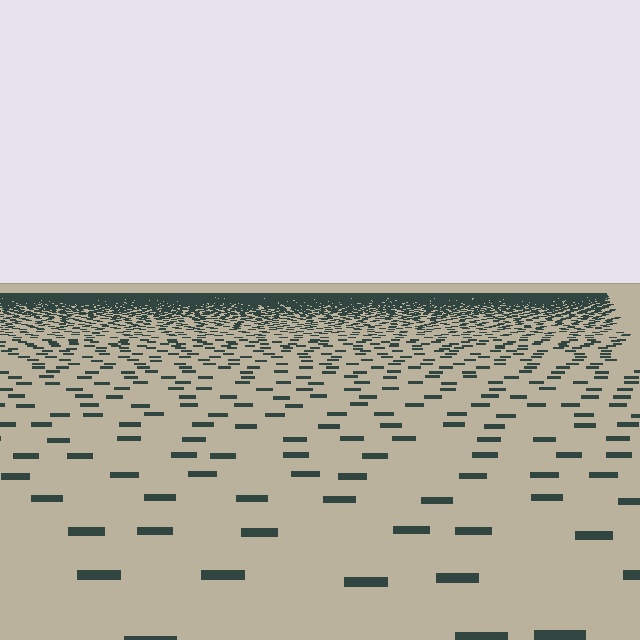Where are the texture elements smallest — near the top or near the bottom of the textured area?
Near the top.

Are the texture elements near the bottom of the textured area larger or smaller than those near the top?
Larger. Near the bottom, elements are closer to the viewer and appear at a bigger on-screen size.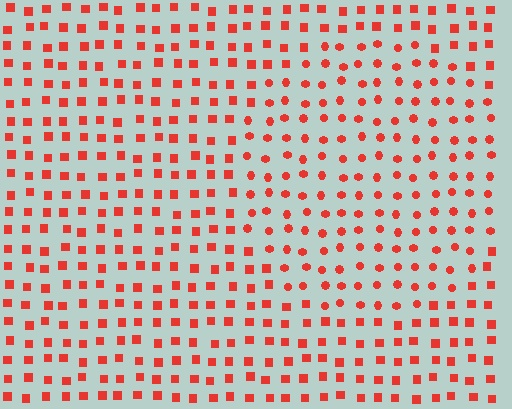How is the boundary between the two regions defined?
The boundary is defined by a change in element shape: circles inside vs. squares outside. All elements share the same color and spacing.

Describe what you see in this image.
The image is filled with small red elements arranged in a uniform grid. A circle-shaped region contains circles, while the surrounding area contains squares. The boundary is defined purely by the change in element shape.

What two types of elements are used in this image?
The image uses circles inside the circle region and squares outside it.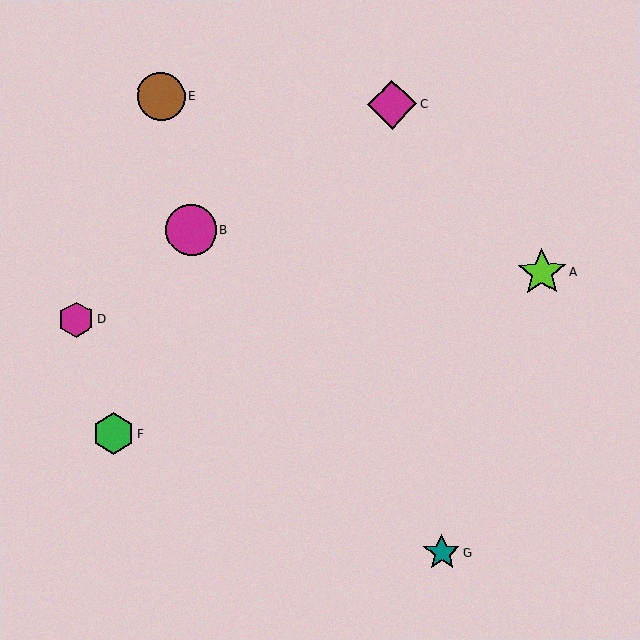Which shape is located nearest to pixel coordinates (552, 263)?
The lime star (labeled A) at (542, 272) is nearest to that location.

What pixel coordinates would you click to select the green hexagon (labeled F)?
Click at (113, 434) to select the green hexagon F.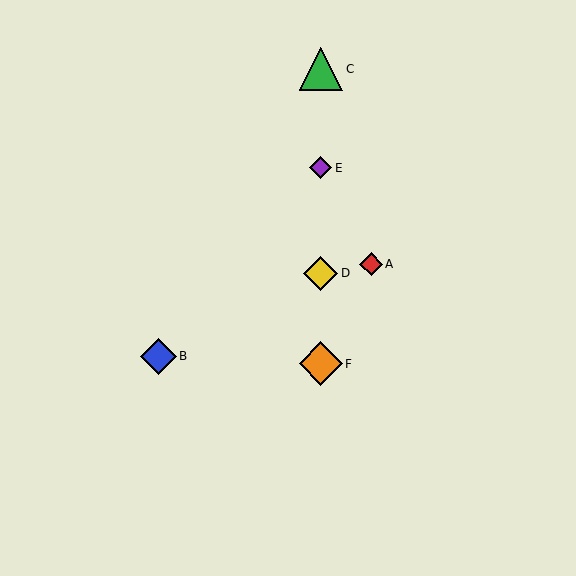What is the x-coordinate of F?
Object F is at x≈321.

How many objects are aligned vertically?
4 objects (C, D, E, F) are aligned vertically.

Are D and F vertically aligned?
Yes, both are at x≈321.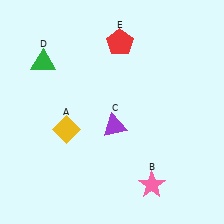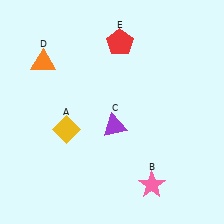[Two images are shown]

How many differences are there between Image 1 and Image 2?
There is 1 difference between the two images.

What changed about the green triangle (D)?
In Image 1, D is green. In Image 2, it changed to orange.